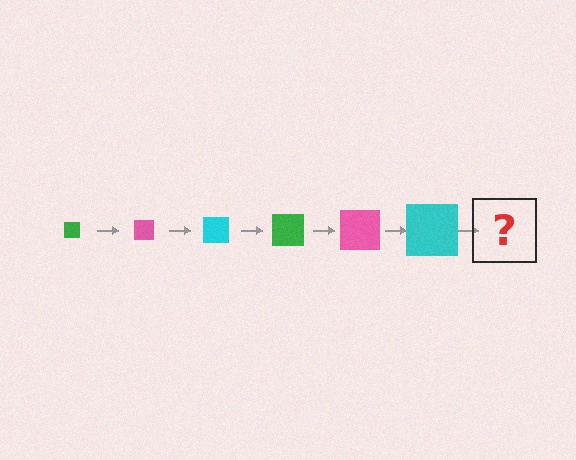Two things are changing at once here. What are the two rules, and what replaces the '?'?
The two rules are that the square grows larger each step and the color cycles through green, pink, and cyan. The '?' should be a green square, larger than the previous one.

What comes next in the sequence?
The next element should be a green square, larger than the previous one.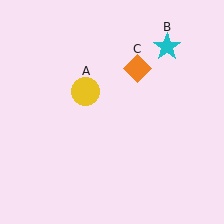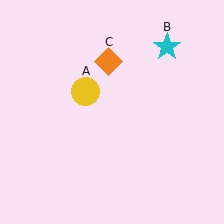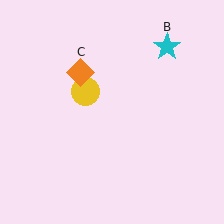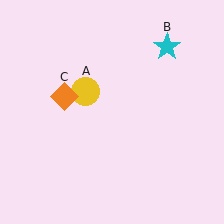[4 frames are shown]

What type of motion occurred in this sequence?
The orange diamond (object C) rotated counterclockwise around the center of the scene.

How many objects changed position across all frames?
1 object changed position: orange diamond (object C).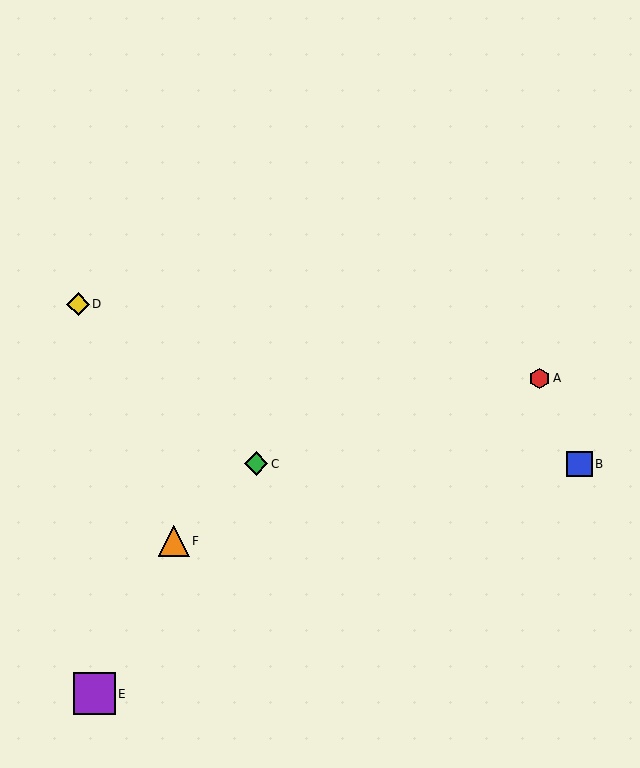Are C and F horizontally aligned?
No, C is at y≈464 and F is at y≈541.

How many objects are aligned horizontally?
2 objects (B, C) are aligned horizontally.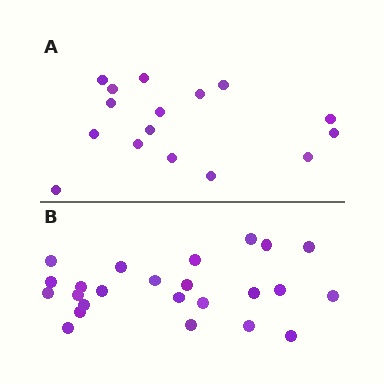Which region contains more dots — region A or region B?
Region B (the bottom region) has more dots.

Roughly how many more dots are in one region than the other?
Region B has roughly 8 or so more dots than region A.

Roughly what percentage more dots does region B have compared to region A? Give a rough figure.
About 50% more.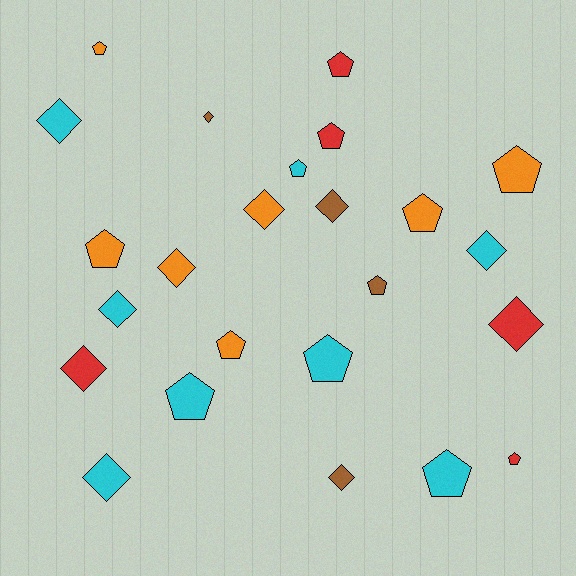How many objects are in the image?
There are 24 objects.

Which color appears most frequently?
Cyan, with 8 objects.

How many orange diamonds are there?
There are 2 orange diamonds.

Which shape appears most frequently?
Pentagon, with 13 objects.